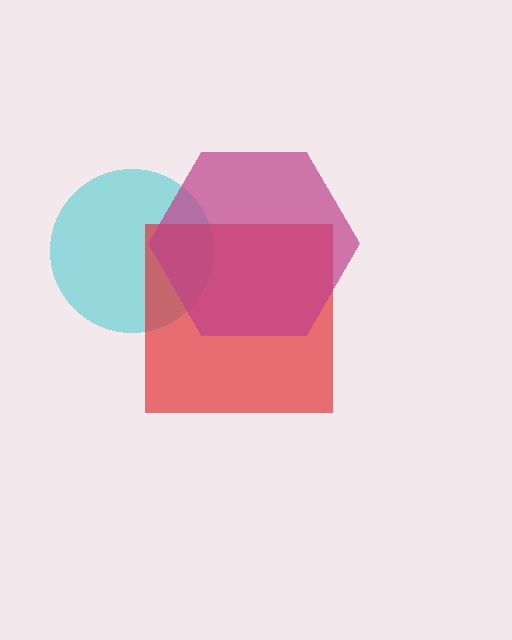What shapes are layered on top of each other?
The layered shapes are: a cyan circle, a red square, a magenta hexagon.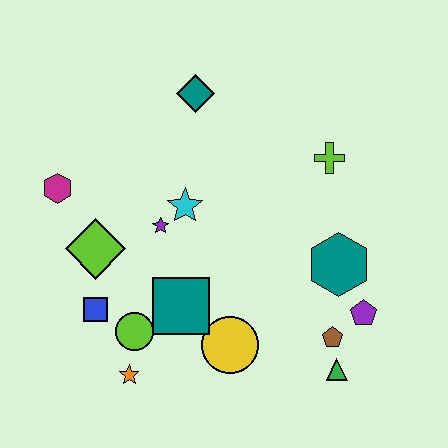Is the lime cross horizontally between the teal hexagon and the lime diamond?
Yes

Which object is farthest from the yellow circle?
The teal diamond is farthest from the yellow circle.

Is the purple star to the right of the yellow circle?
No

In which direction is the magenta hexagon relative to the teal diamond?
The magenta hexagon is to the left of the teal diamond.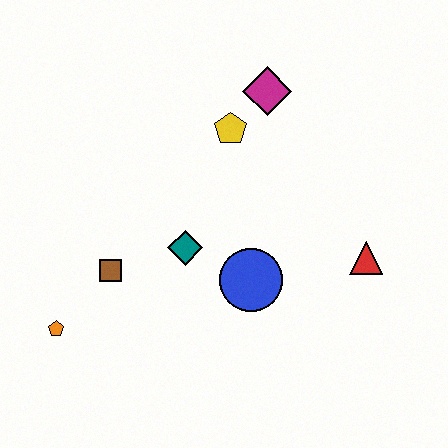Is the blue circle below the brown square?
Yes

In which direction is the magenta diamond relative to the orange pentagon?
The magenta diamond is above the orange pentagon.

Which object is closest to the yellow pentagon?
The magenta diamond is closest to the yellow pentagon.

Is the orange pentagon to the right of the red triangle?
No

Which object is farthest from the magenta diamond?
The orange pentagon is farthest from the magenta diamond.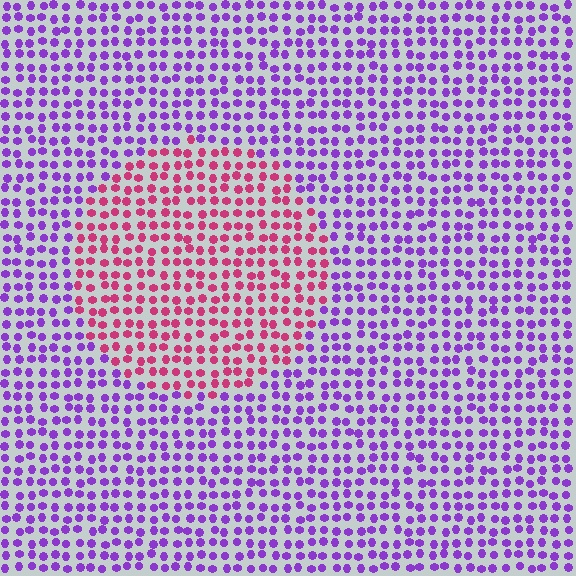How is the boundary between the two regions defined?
The boundary is defined purely by a slight shift in hue (about 59 degrees). Spacing, size, and orientation are identical on both sides.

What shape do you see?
I see a circle.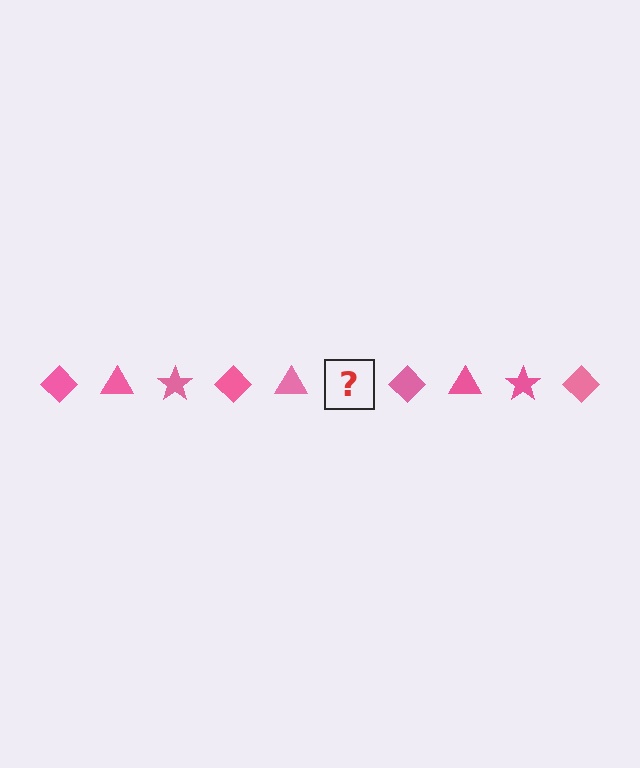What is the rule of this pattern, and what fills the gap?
The rule is that the pattern cycles through diamond, triangle, star shapes in pink. The gap should be filled with a pink star.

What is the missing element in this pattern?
The missing element is a pink star.